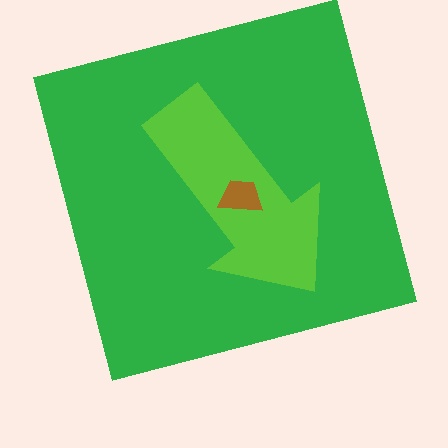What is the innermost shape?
The brown trapezoid.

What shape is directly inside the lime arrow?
The brown trapezoid.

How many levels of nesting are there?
3.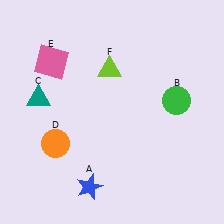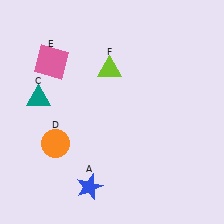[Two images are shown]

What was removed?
The green circle (B) was removed in Image 2.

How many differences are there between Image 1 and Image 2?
There is 1 difference between the two images.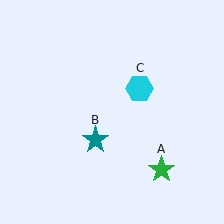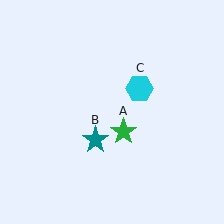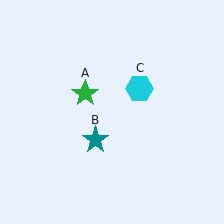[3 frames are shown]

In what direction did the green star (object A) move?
The green star (object A) moved up and to the left.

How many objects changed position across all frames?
1 object changed position: green star (object A).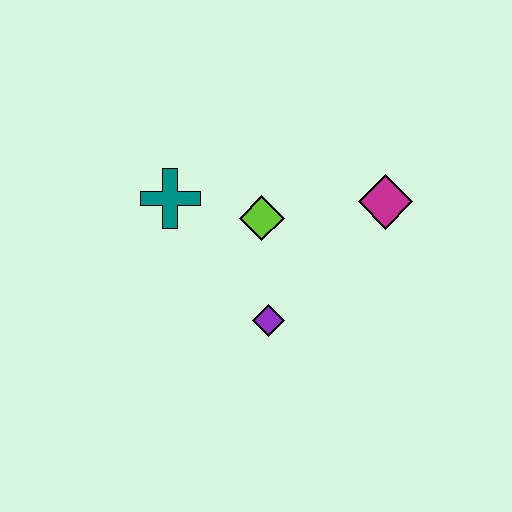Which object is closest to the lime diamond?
The teal cross is closest to the lime diamond.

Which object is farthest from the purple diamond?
The magenta diamond is farthest from the purple diamond.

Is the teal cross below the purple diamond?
No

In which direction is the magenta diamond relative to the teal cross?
The magenta diamond is to the right of the teal cross.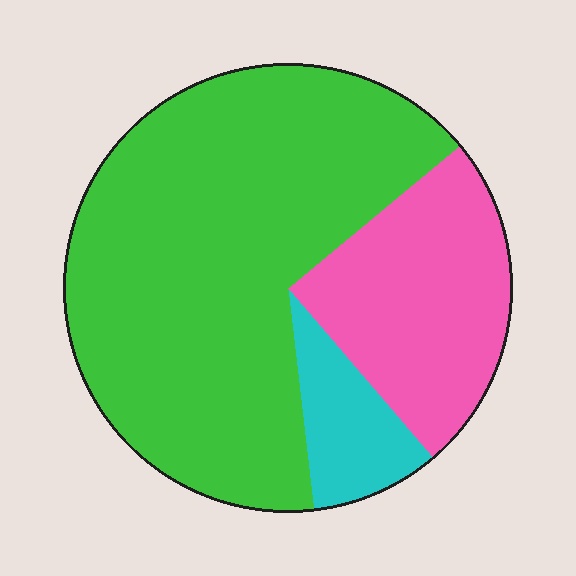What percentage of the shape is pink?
Pink takes up about one quarter (1/4) of the shape.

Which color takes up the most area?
Green, at roughly 65%.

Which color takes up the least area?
Cyan, at roughly 10%.